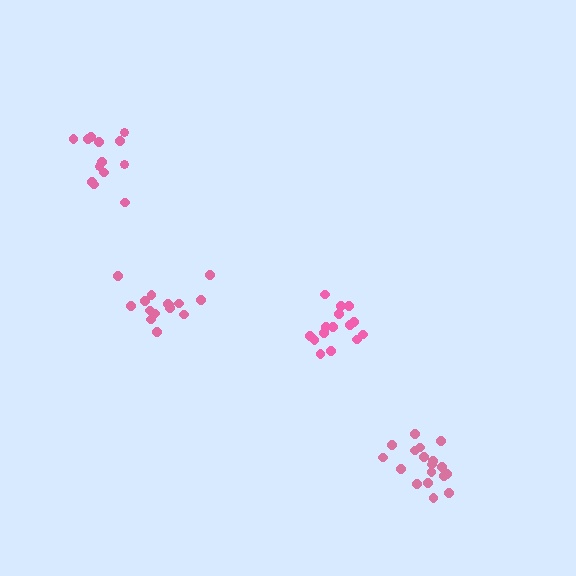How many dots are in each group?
Group 1: 15 dots, Group 2: 15 dots, Group 3: 18 dots, Group 4: 13 dots (61 total).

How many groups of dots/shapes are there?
There are 4 groups.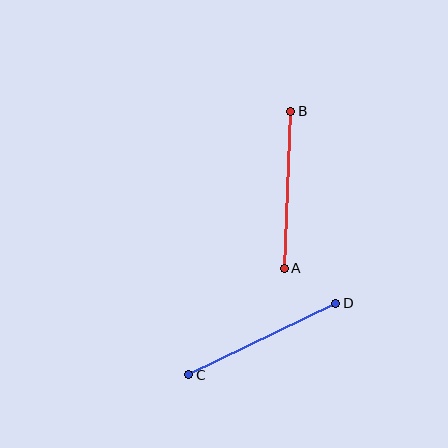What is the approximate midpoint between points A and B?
The midpoint is at approximately (288, 190) pixels.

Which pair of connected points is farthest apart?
Points C and D are farthest apart.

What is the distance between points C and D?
The distance is approximately 163 pixels.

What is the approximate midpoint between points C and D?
The midpoint is at approximately (262, 339) pixels.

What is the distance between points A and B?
The distance is approximately 157 pixels.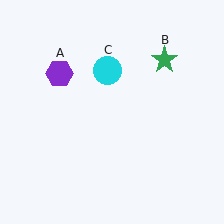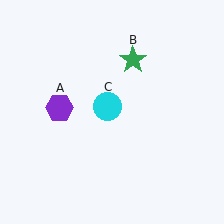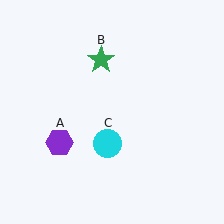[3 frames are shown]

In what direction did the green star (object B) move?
The green star (object B) moved left.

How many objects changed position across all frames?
3 objects changed position: purple hexagon (object A), green star (object B), cyan circle (object C).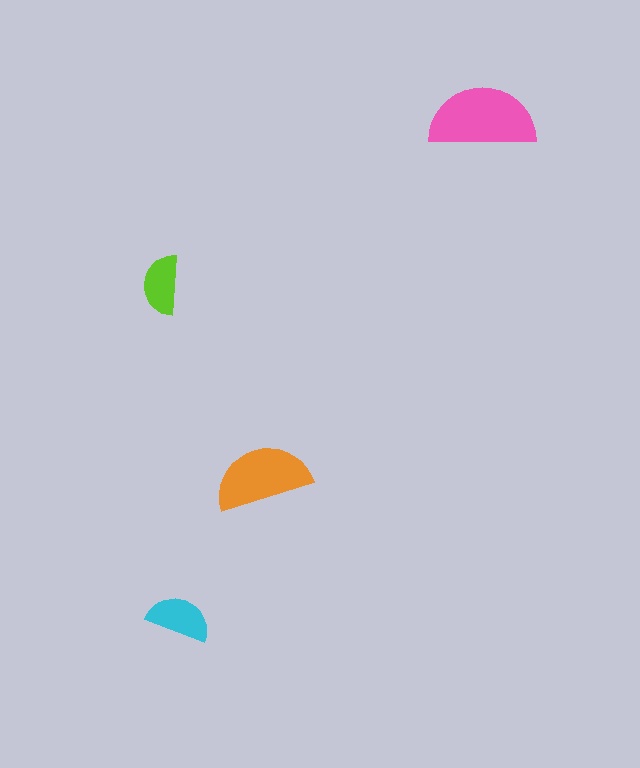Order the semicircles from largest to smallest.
the pink one, the orange one, the cyan one, the lime one.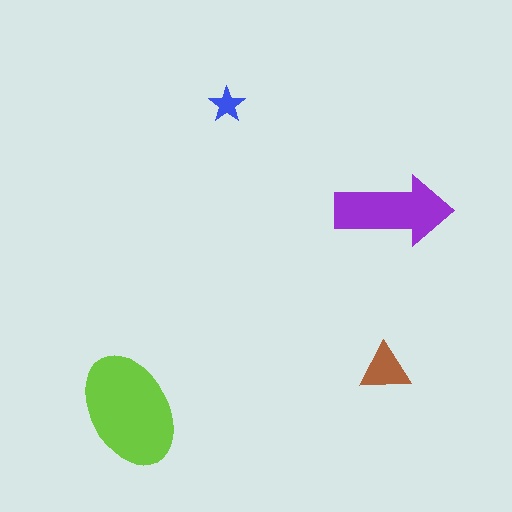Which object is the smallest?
The blue star.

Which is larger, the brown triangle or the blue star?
The brown triangle.